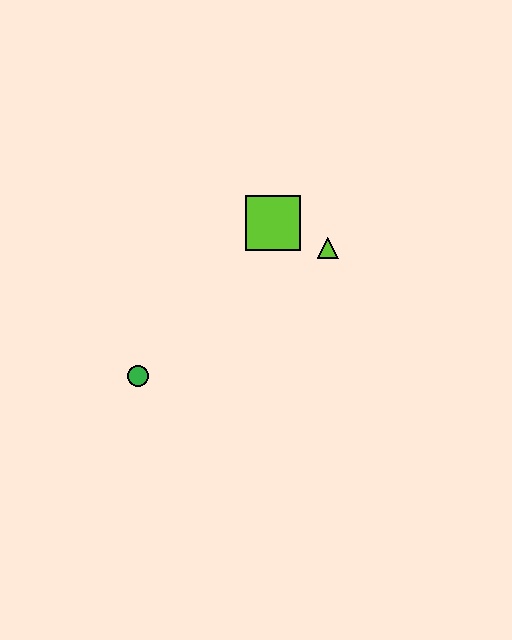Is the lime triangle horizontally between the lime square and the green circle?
No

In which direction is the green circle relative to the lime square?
The green circle is below the lime square.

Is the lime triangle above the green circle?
Yes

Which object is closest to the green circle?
The lime square is closest to the green circle.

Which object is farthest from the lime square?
The green circle is farthest from the lime square.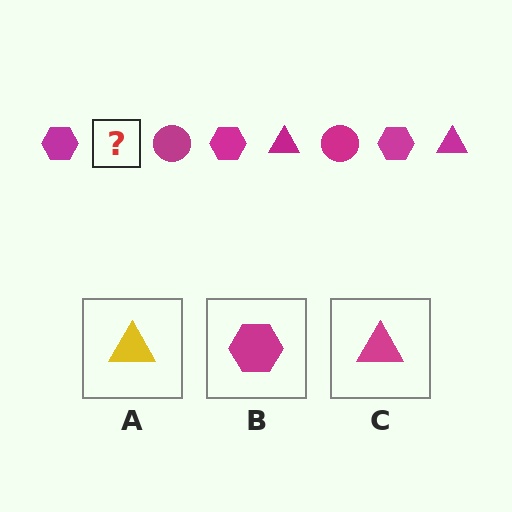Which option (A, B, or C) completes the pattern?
C.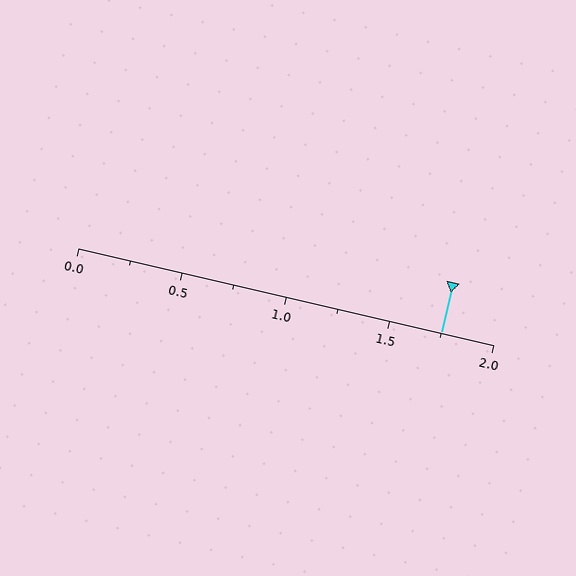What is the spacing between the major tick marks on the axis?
The major ticks are spaced 0.5 apart.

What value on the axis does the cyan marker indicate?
The marker indicates approximately 1.75.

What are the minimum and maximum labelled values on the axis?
The axis runs from 0.0 to 2.0.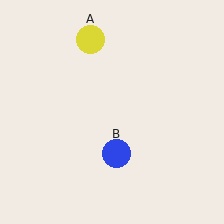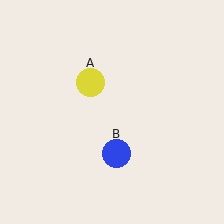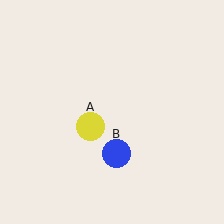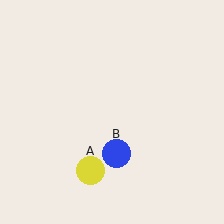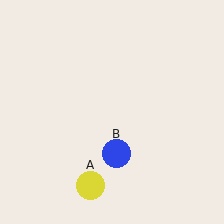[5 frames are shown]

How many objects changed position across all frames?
1 object changed position: yellow circle (object A).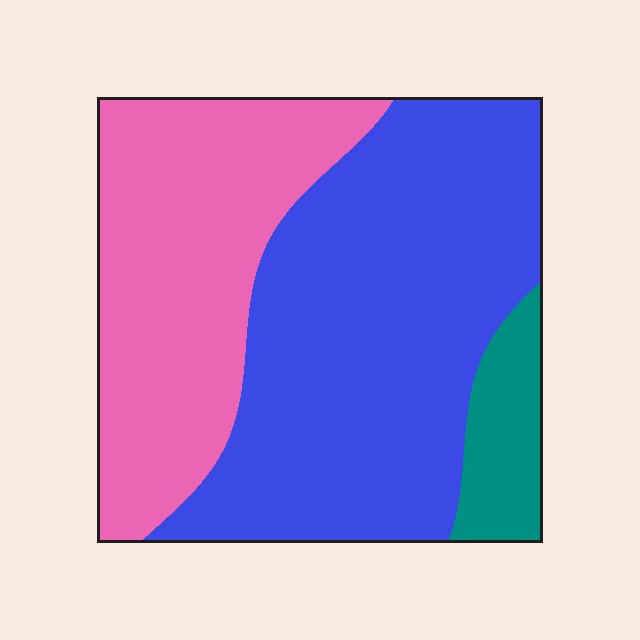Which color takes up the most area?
Blue, at roughly 55%.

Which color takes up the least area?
Teal, at roughly 10%.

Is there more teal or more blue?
Blue.